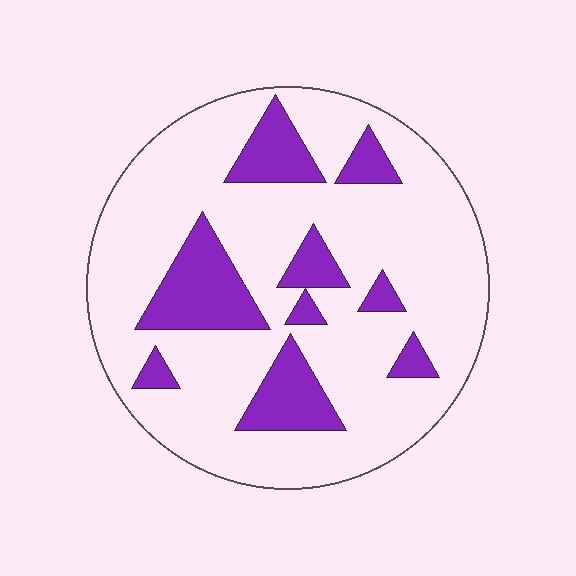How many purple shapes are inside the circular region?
9.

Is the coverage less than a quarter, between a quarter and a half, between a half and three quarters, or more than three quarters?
Less than a quarter.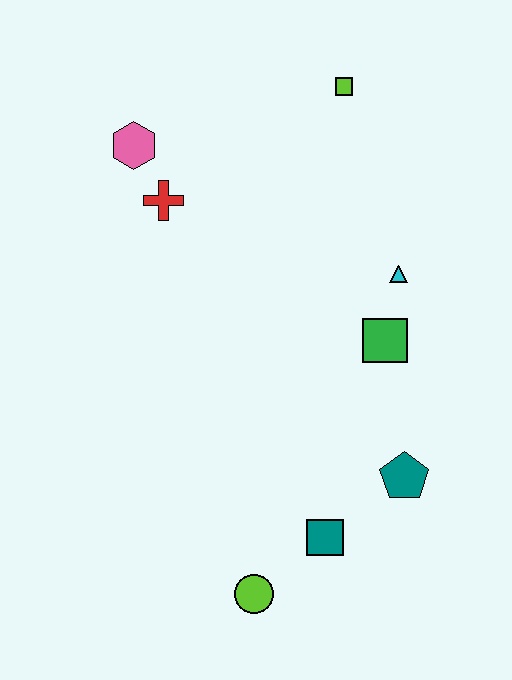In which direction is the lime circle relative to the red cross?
The lime circle is below the red cross.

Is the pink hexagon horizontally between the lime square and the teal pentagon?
No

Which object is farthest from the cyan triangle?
The lime circle is farthest from the cyan triangle.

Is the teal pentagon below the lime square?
Yes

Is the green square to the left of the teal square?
No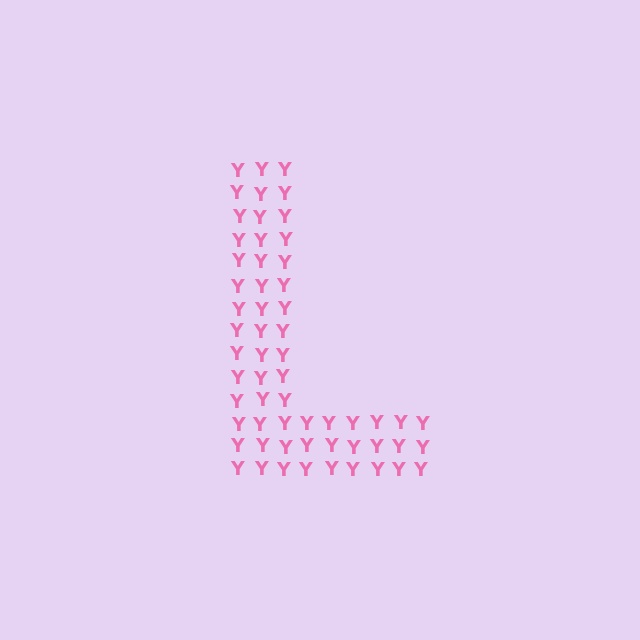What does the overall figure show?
The overall figure shows the letter L.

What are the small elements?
The small elements are letter Y's.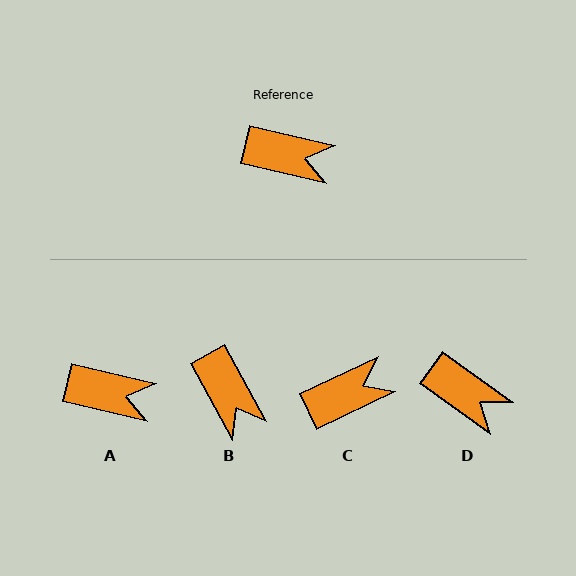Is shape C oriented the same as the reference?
No, it is off by about 38 degrees.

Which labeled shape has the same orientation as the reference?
A.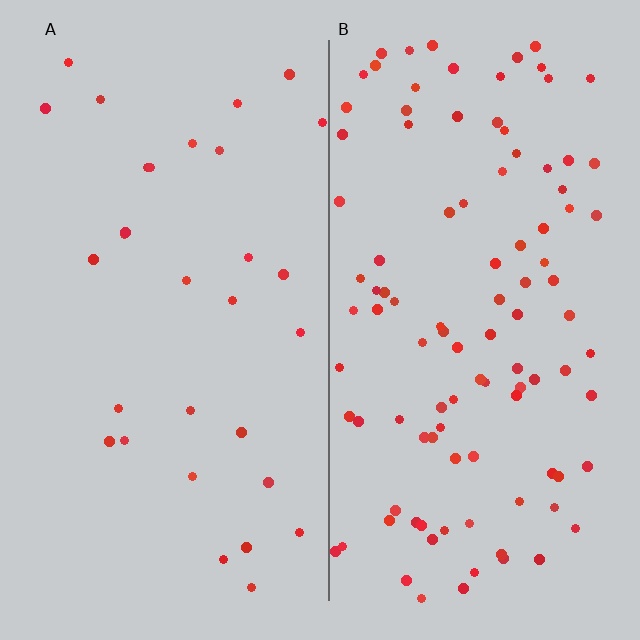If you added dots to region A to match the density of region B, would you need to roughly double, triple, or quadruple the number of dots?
Approximately triple.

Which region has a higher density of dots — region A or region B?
B (the right).